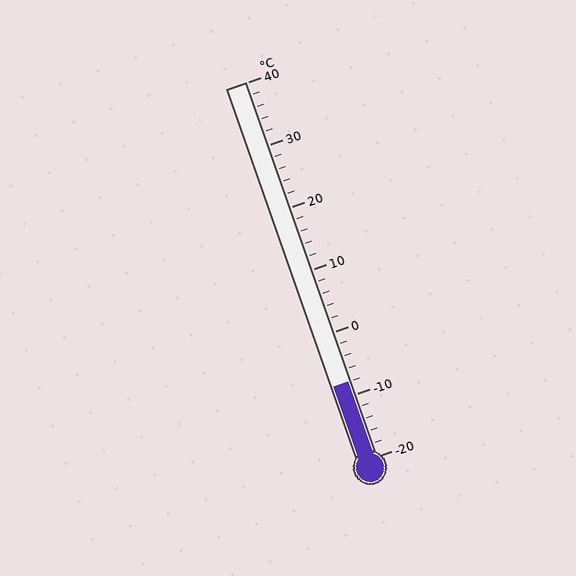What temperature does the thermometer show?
The thermometer shows approximately -8°C.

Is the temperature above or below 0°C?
The temperature is below 0°C.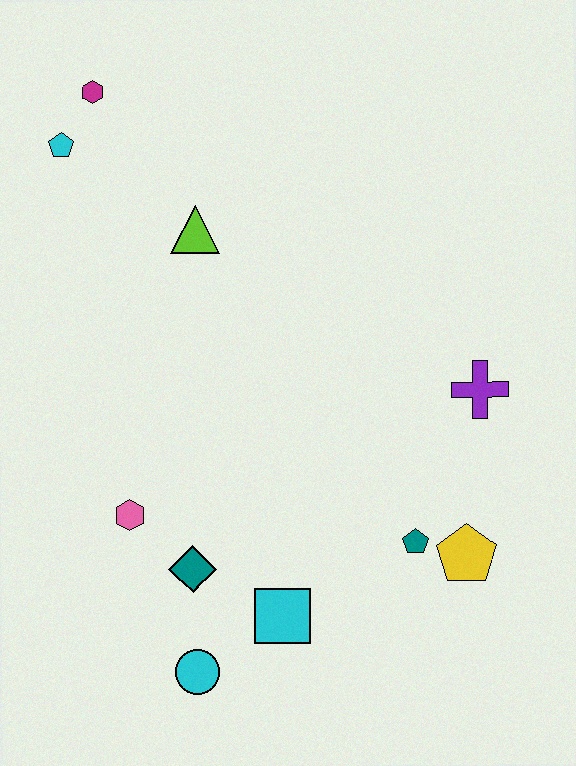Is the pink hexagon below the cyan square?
No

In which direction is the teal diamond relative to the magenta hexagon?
The teal diamond is below the magenta hexagon.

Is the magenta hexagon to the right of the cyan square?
No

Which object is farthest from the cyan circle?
The magenta hexagon is farthest from the cyan circle.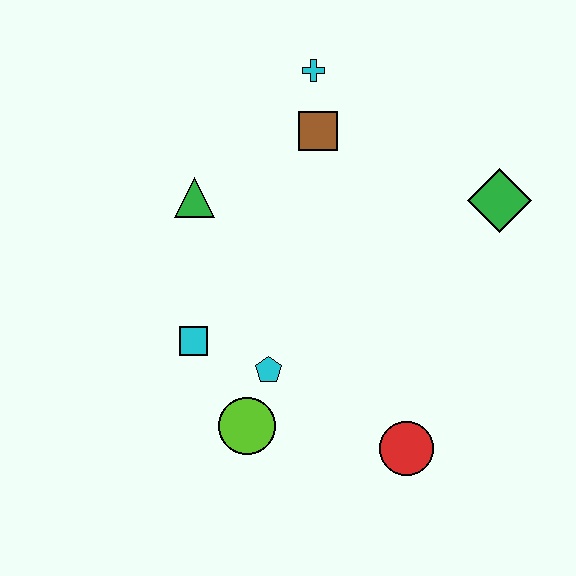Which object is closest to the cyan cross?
The brown square is closest to the cyan cross.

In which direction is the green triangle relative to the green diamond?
The green triangle is to the left of the green diamond.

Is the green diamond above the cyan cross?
No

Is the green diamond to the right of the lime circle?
Yes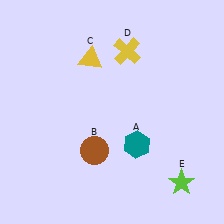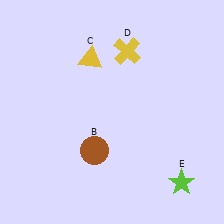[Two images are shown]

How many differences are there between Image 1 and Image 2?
There is 1 difference between the two images.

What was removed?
The teal hexagon (A) was removed in Image 2.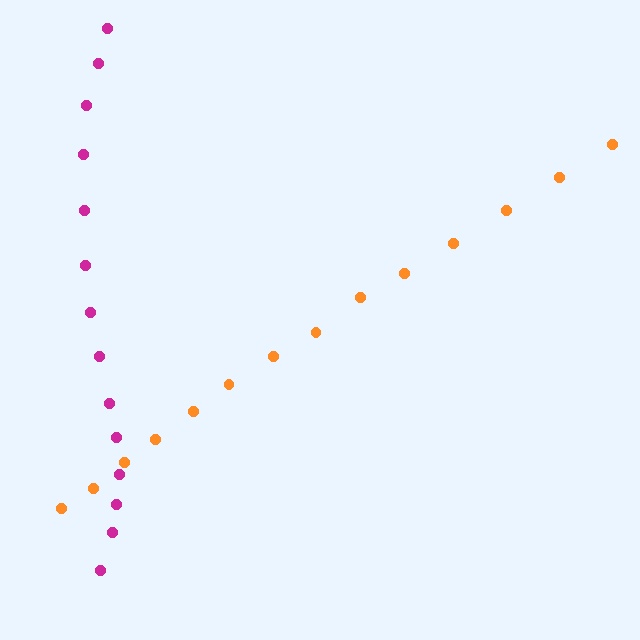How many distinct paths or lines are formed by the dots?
There are 2 distinct paths.